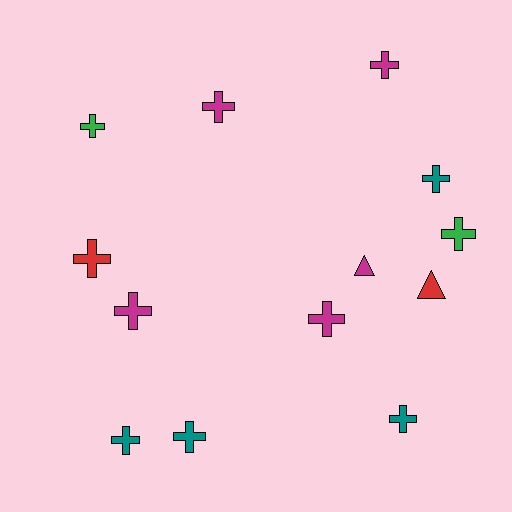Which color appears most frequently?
Magenta, with 5 objects.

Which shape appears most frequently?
Cross, with 11 objects.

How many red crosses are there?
There is 1 red cross.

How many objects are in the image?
There are 13 objects.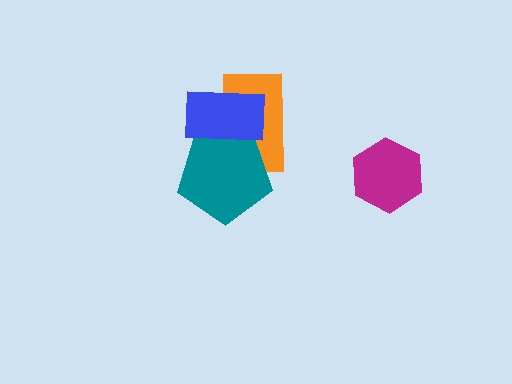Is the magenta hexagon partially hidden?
No, no other shape covers it.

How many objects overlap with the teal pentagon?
2 objects overlap with the teal pentagon.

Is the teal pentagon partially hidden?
Yes, it is partially covered by another shape.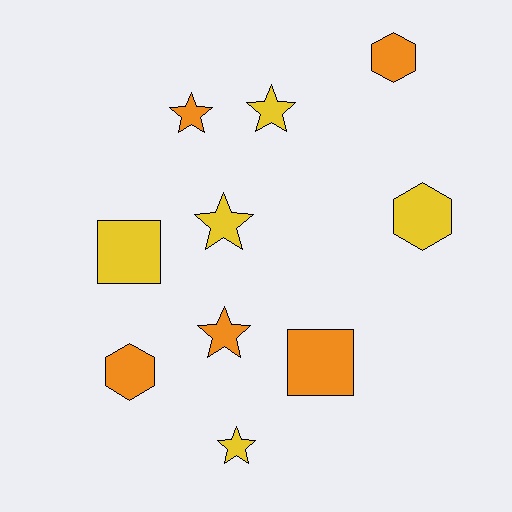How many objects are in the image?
There are 10 objects.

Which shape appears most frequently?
Star, with 5 objects.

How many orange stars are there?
There are 2 orange stars.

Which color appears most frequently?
Orange, with 5 objects.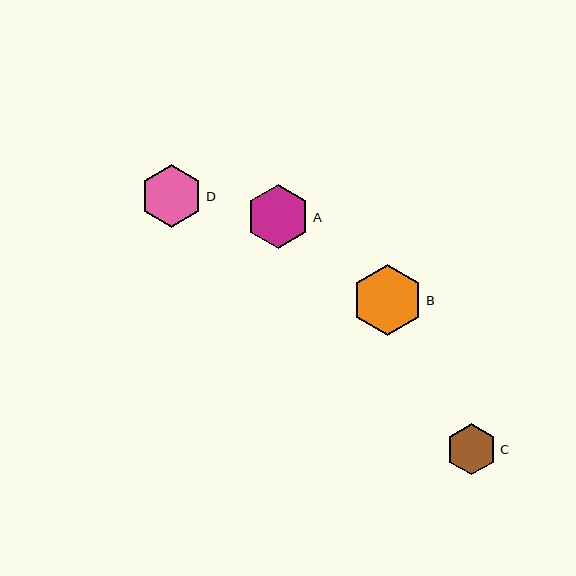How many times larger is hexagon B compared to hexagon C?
Hexagon B is approximately 1.4 times the size of hexagon C.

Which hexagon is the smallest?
Hexagon C is the smallest with a size of approximately 51 pixels.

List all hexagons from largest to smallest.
From largest to smallest: B, A, D, C.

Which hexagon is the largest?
Hexagon B is the largest with a size of approximately 71 pixels.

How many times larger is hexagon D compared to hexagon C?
Hexagon D is approximately 1.2 times the size of hexagon C.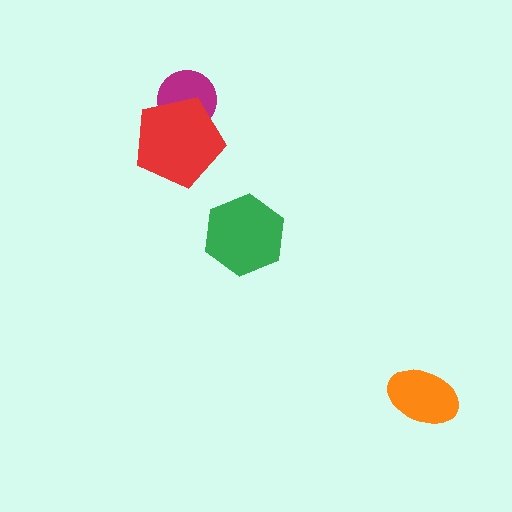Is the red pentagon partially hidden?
No, no other shape covers it.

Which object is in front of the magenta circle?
The red pentagon is in front of the magenta circle.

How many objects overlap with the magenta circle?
1 object overlaps with the magenta circle.